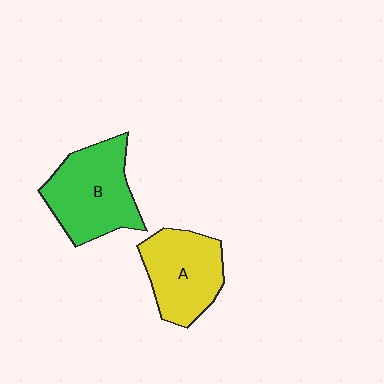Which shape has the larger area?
Shape B (green).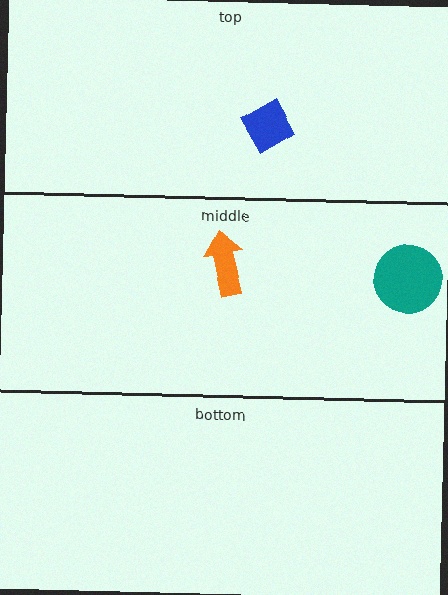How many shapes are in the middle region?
2.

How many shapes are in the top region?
1.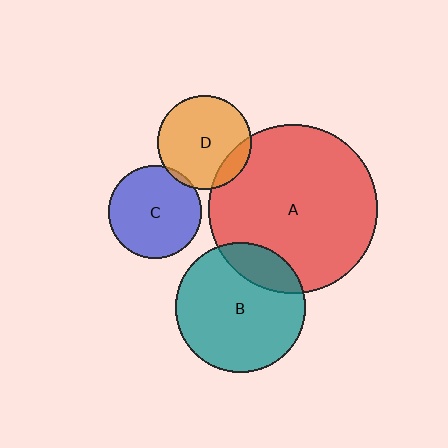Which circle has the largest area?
Circle A (red).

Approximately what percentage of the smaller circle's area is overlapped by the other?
Approximately 5%.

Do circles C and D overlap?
Yes.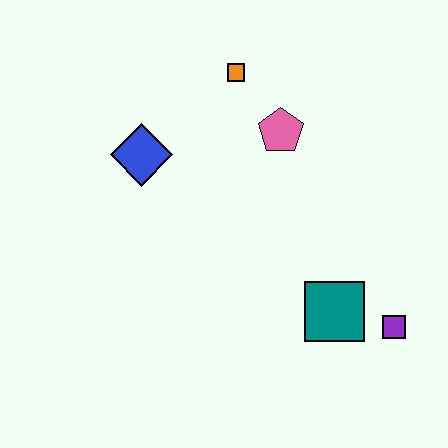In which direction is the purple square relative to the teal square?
The purple square is to the right of the teal square.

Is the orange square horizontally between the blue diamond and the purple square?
Yes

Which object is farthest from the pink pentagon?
The purple square is farthest from the pink pentagon.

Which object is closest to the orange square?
The pink pentagon is closest to the orange square.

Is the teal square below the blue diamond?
Yes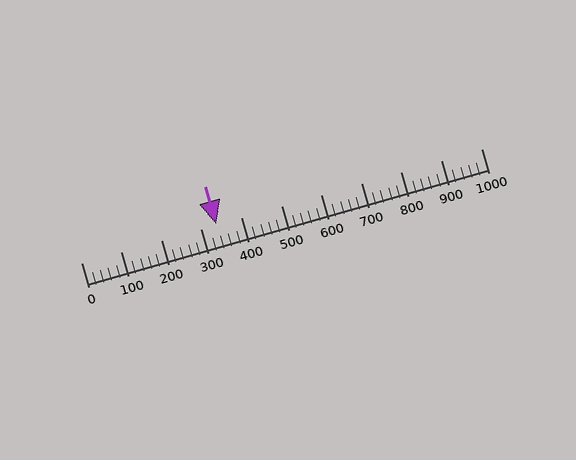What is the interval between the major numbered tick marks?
The major tick marks are spaced 100 units apart.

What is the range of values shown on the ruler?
The ruler shows values from 0 to 1000.